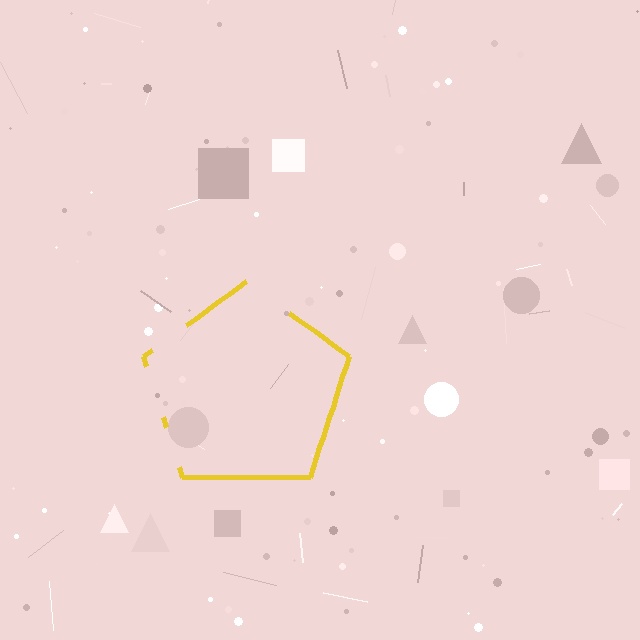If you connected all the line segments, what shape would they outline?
They would outline a pentagon.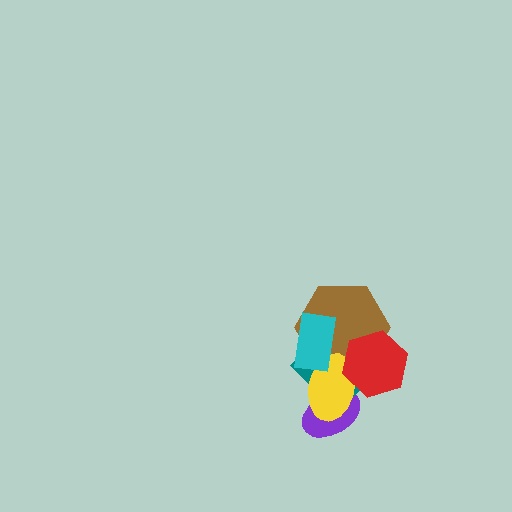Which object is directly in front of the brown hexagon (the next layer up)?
The yellow ellipse is directly in front of the brown hexagon.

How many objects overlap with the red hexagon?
3 objects overlap with the red hexagon.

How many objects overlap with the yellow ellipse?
5 objects overlap with the yellow ellipse.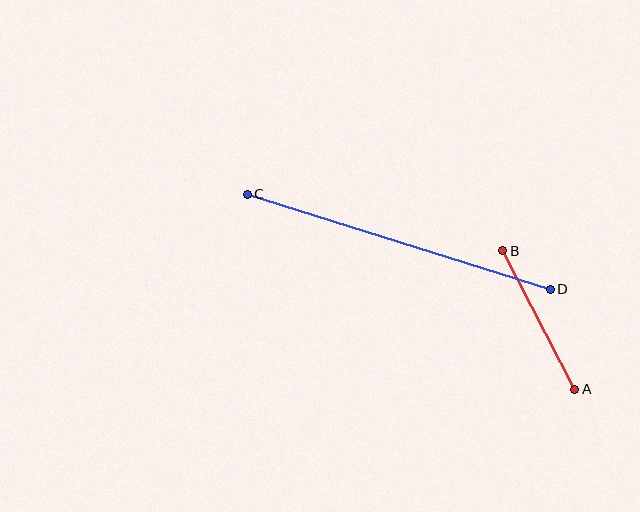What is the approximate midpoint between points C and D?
The midpoint is at approximately (399, 242) pixels.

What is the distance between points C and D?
The distance is approximately 318 pixels.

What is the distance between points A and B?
The distance is approximately 156 pixels.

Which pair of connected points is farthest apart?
Points C and D are farthest apart.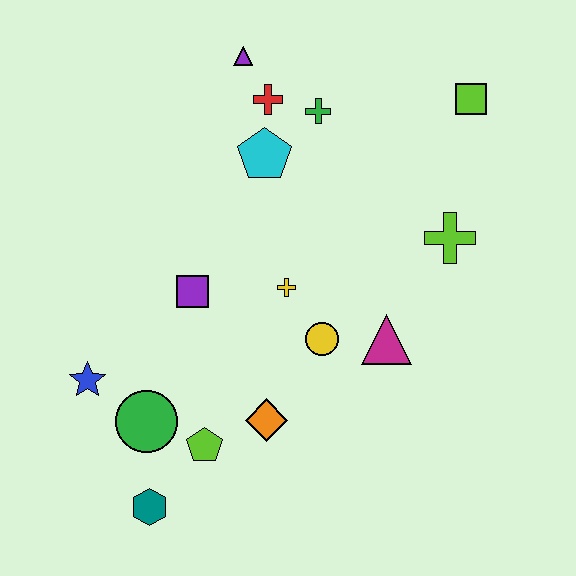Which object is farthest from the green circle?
The lime square is farthest from the green circle.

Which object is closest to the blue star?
The green circle is closest to the blue star.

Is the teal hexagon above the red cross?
No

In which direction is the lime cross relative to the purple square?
The lime cross is to the right of the purple square.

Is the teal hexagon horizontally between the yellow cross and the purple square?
No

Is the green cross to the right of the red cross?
Yes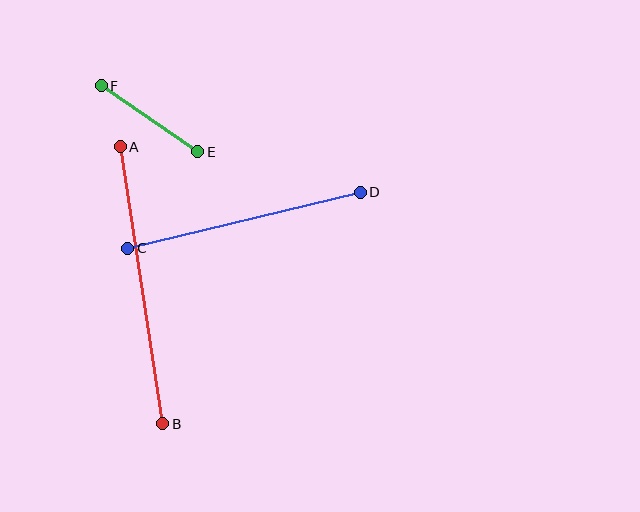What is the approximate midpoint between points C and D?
The midpoint is at approximately (244, 220) pixels.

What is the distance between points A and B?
The distance is approximately 280 pixels.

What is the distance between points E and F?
The distance is approximately 117 pixels.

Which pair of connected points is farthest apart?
Points A and B are farthest apart.